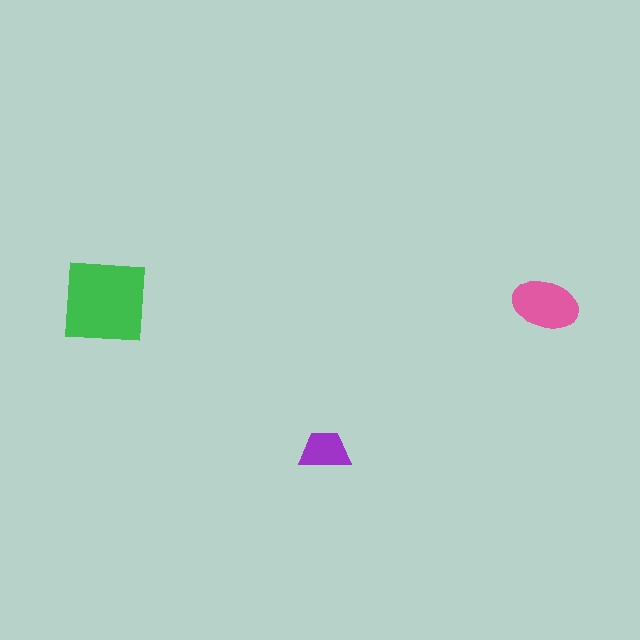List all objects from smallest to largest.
The purple trapezoid, the pink ellipse, the green square.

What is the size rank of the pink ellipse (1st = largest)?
2nd.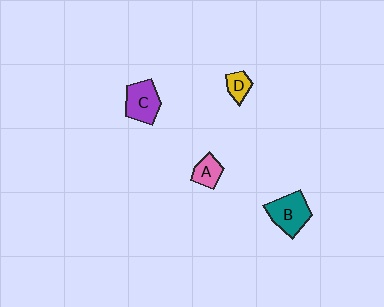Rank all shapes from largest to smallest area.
From largest to smallest: B (teal), C (purple), A (pink), D (yellow).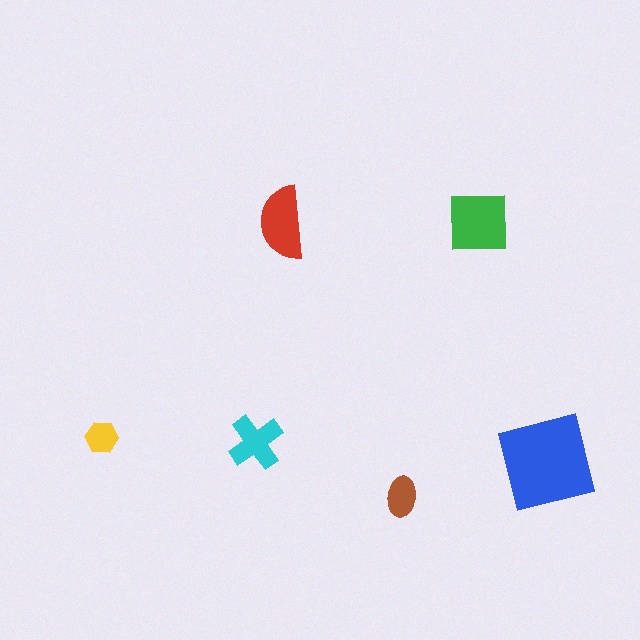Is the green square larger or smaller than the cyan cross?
Larger.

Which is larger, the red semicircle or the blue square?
The blue square.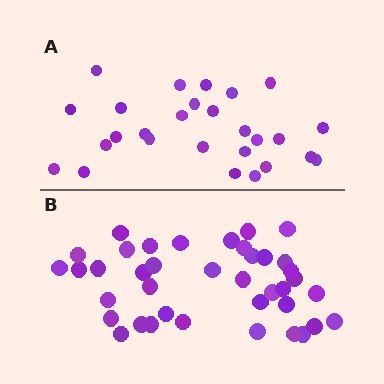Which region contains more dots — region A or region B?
Region B (the bottom region) has more dots.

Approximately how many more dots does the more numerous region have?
Region B has roughly 12 or so more dots than region A.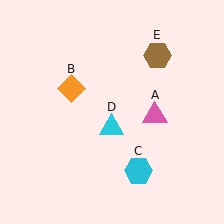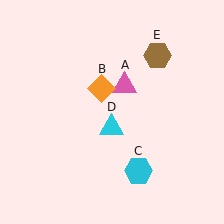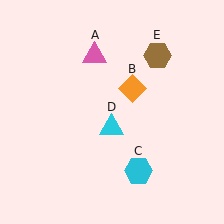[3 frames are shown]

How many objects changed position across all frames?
2 objects changed position: pink triangle (object A), orange diamond (object B).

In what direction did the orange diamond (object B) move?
The orange diamond (object B) moved right.